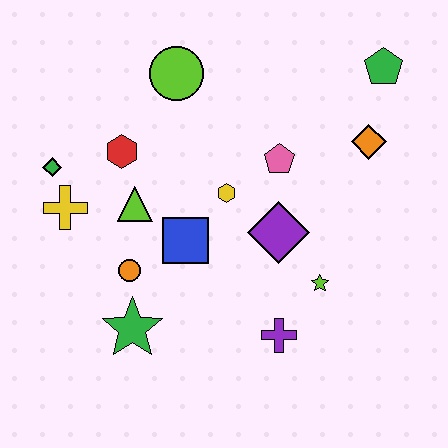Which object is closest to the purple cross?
The lime star is closest to the purple cross.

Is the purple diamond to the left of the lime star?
Yes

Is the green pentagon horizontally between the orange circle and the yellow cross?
No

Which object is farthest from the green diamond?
The green pentagon is farthest from the green diamond.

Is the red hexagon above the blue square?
Yes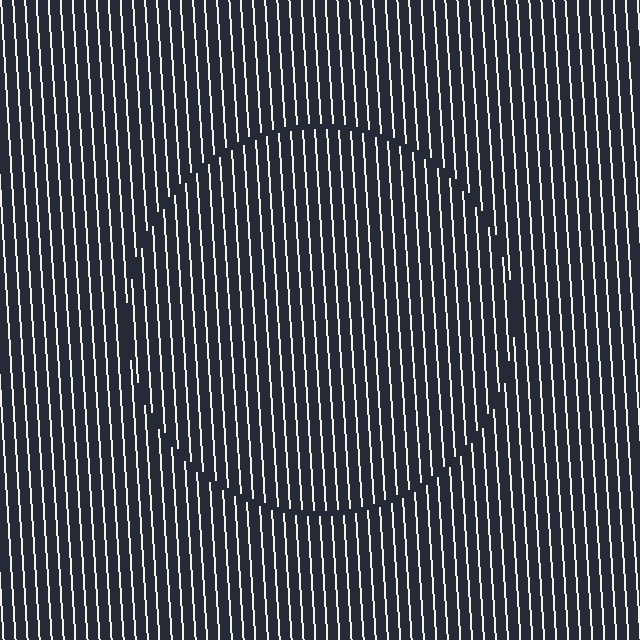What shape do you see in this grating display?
An illusory circle. The interior of the shape contains the same grating, shifted by half a period — the contour is defined by the phase discontinuity where line-ends from the inner and outer gratings abut.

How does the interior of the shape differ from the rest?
The interior of the shape contains the same grating, shifted by half a period — the contour is defined by the phase discontinuity where line-ends from the inner and outer gratings abut.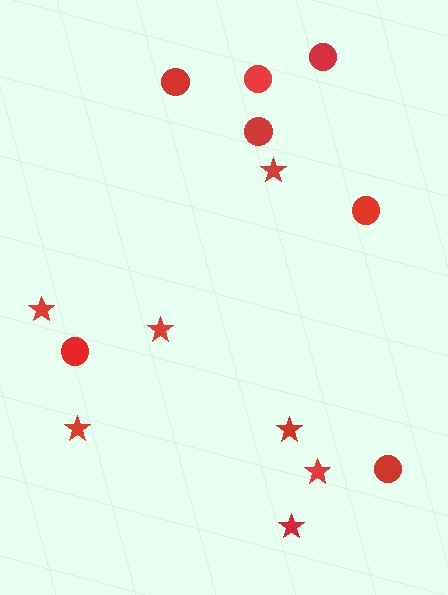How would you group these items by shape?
There are 2 groups: one group of circles (7) and one group of stars (7).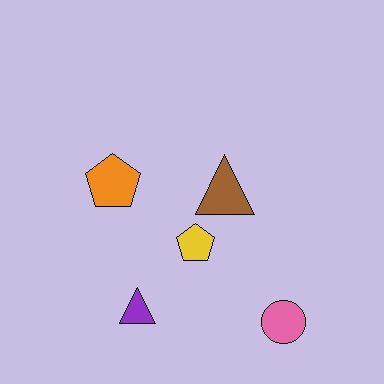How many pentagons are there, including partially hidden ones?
There are 2 pentagons.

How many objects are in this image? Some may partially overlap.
There are 5 objects.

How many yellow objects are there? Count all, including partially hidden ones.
There is 1 yellow object.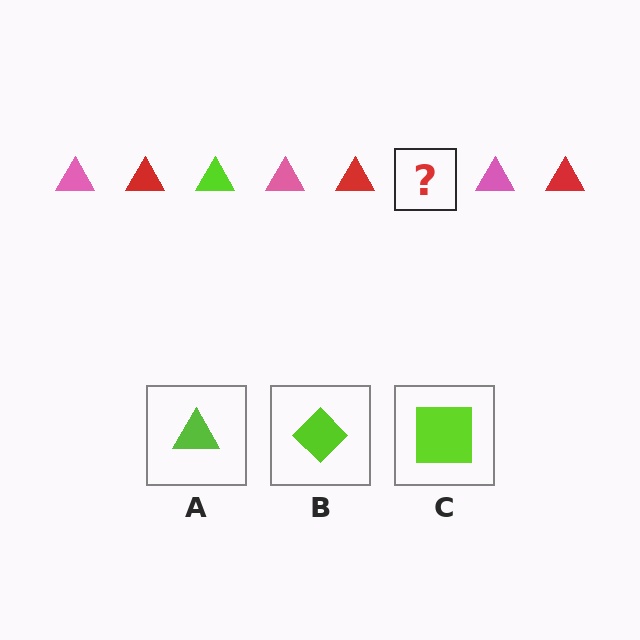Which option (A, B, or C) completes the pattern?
A.